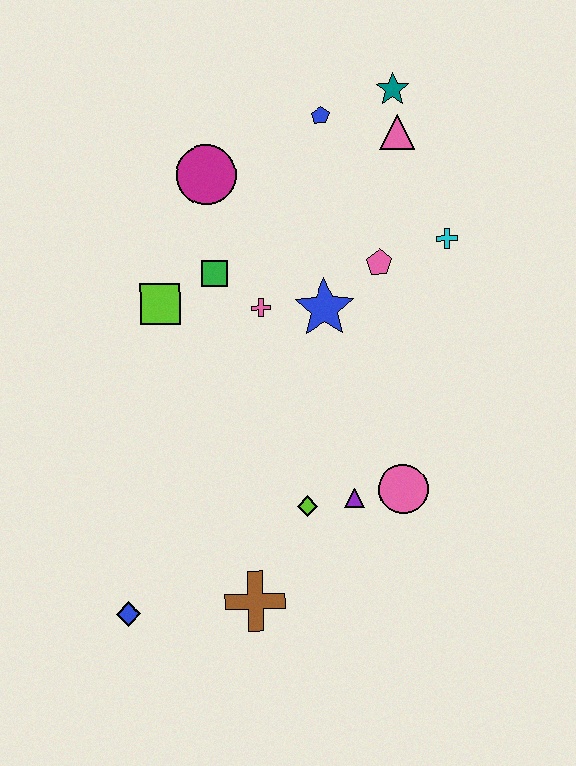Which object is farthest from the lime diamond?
The teal star is farthest from the lime diamond.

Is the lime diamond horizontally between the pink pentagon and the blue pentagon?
No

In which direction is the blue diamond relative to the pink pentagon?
The blue diamond is below the pink pentagon.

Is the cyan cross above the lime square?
Yes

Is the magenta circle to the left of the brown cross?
Yes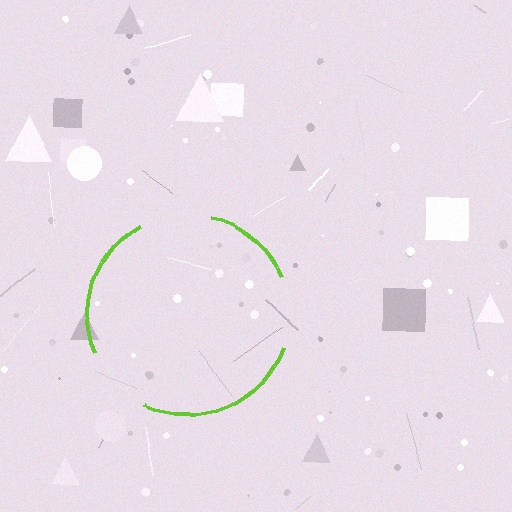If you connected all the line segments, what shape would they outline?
They would outline a circle.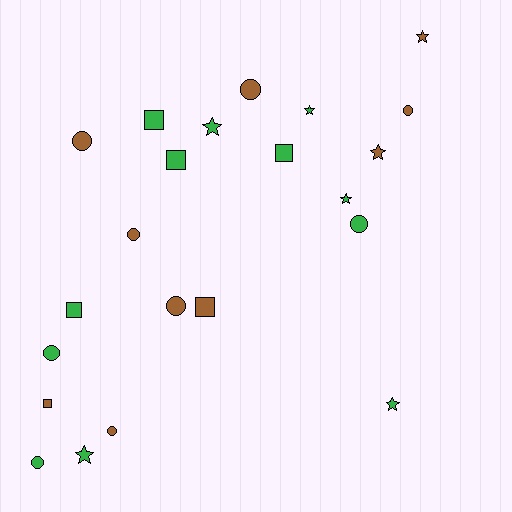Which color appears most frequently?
Green, with 12 objects.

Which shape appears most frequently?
Circle, with 9 objects.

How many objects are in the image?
There are 22 objects.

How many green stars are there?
There are 5 green stars.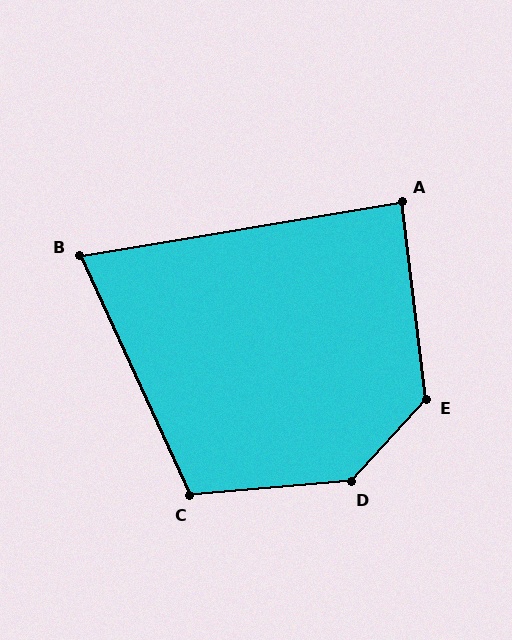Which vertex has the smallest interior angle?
B, at approximately 75 degrees.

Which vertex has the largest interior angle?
D, at approximately 137 degrees.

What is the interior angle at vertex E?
Approximately 131 degrees (obtuse).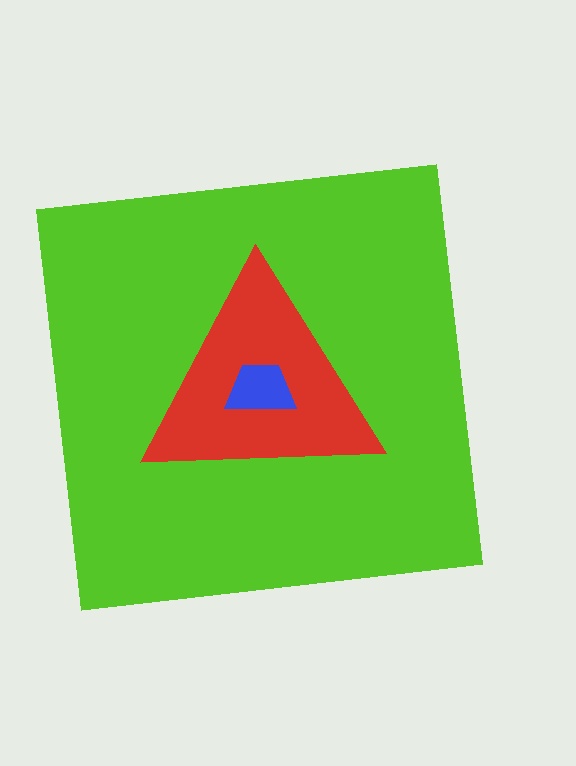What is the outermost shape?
The lime square.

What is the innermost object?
The blue trapezoid.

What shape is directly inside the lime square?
The red triangle.